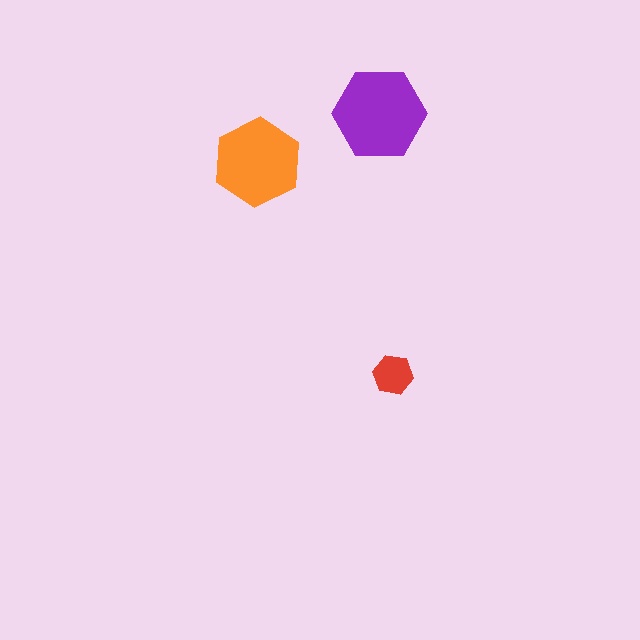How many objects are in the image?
There are 3 objects in the image.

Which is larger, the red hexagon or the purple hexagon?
The purple one.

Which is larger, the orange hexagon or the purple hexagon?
The purple one.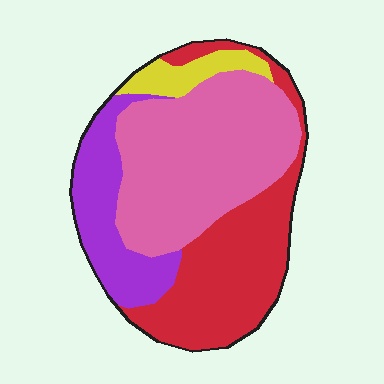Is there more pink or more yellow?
Pink.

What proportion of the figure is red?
Red covers 33% of the figure.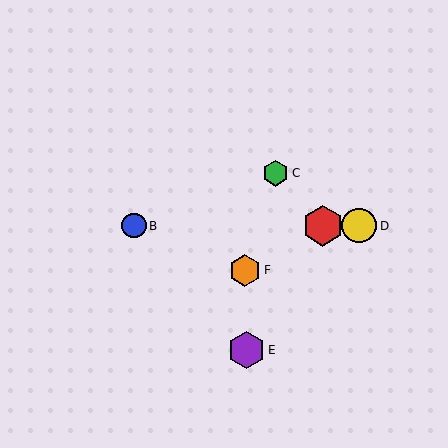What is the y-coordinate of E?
Object E is at y≈350.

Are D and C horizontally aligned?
No, D is at y≈226 and C is at y≈173.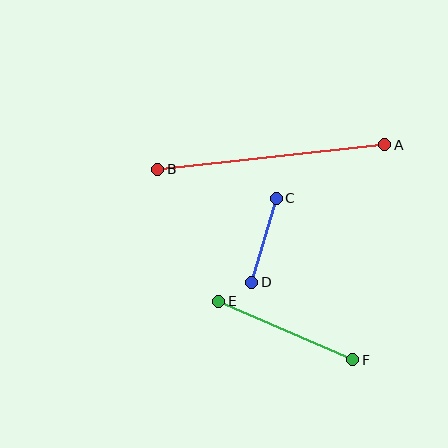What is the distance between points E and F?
The distance is approximately 147 pixels.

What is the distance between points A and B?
The distance is approximately 228 pixels.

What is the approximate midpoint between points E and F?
The midpoint is at approximately (286, 331) pixels.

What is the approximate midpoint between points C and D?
The midpoint is at approximately (264, 240) pixels.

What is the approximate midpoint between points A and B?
The midpoint is at approximately (271, 157) pixels.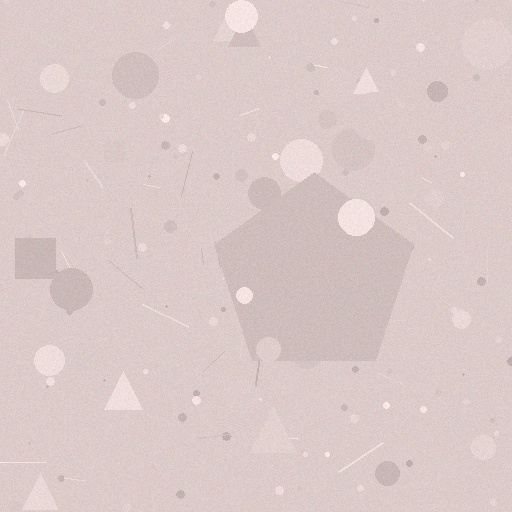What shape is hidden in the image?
A pentagon is hidden in the image.